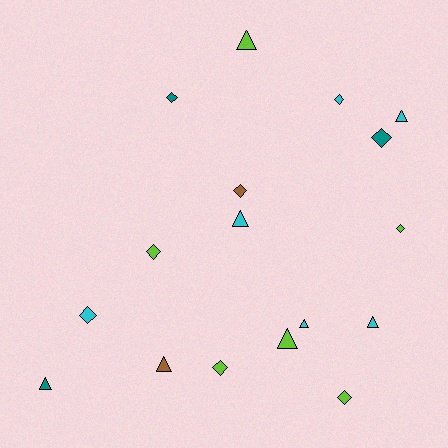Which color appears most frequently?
Cyan, with 6 objects.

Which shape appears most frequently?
Diamond, with 9 objects.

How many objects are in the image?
There are 17 objects.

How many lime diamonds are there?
There are 4 lime diamonds.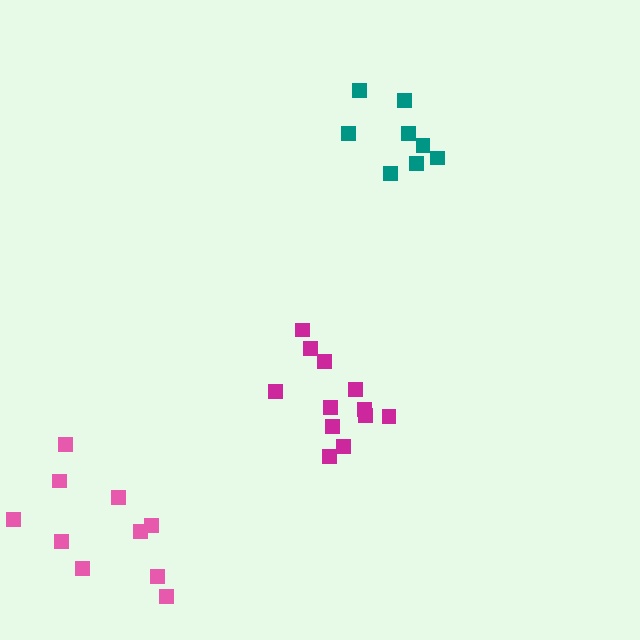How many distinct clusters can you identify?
There are 3 distinct clusters.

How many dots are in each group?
Group 1: 8 dots, Group 2: 10 dots, Group 3: 12 dots (30 total).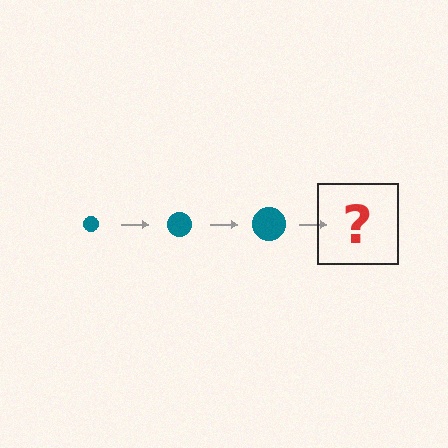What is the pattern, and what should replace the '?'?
The pattern is that the circle gets progressively larger each step. The '?' should be a teal circle, larger than the previous one.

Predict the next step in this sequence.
The next step is a teal circle, larger than the previous one.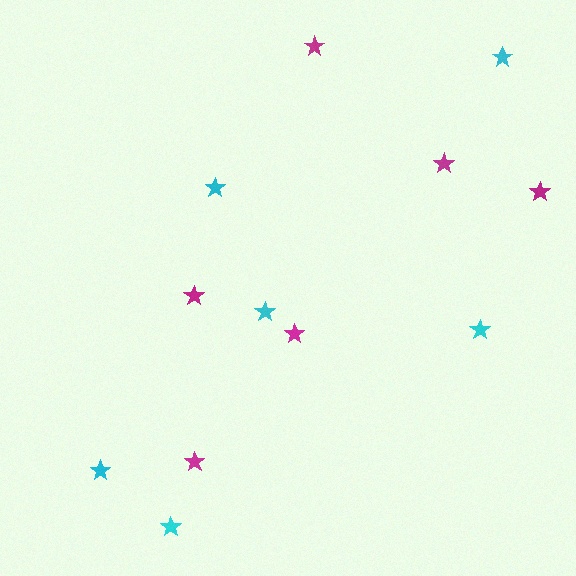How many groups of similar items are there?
There are 2 groups: one group of magenta stars (6) and one group of cyan stars (6).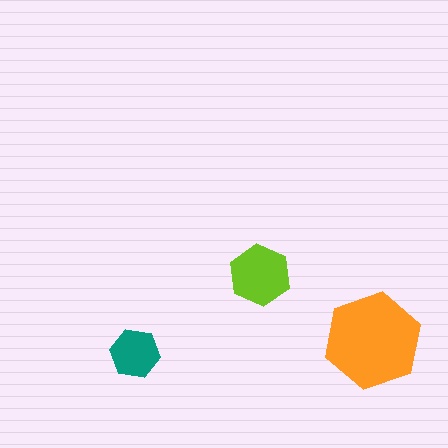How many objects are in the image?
There are 3 objects in the image.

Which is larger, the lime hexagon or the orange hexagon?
The orange one.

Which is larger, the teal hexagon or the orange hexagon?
The orange one.